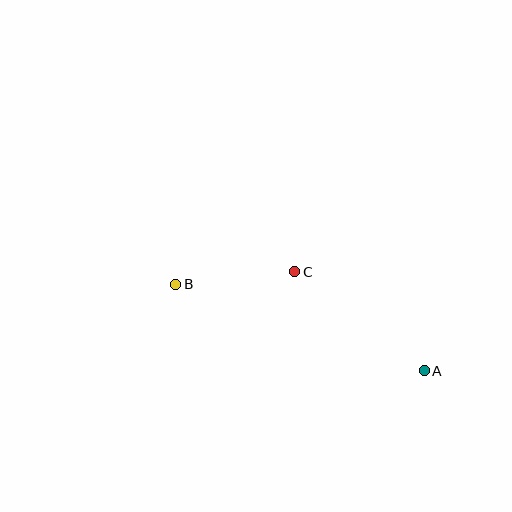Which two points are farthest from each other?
Points A and B are farthest from each other.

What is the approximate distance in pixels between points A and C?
The distance between A and C is approximately 163 pixels.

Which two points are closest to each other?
Points B and C are closest to each other.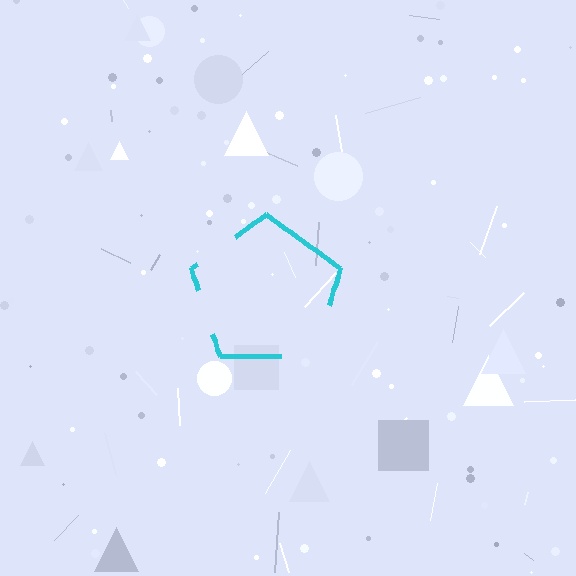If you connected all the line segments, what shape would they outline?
They would outline a pentagon.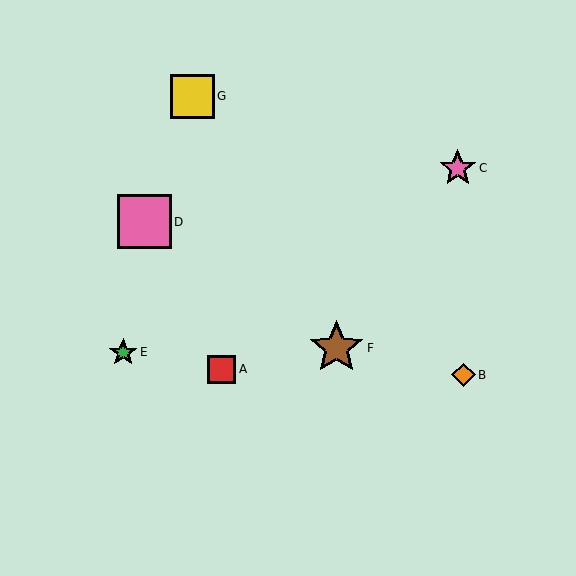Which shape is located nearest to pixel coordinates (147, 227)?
The pink square (labeled D) at (144, 222) is nearest to that location.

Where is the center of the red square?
The center of the red square is at (221, 369).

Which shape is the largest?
The brown star (labeled F) is the largest.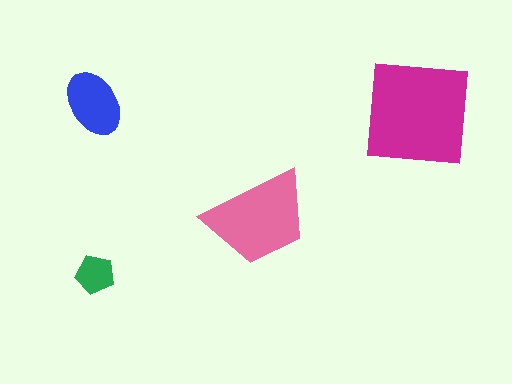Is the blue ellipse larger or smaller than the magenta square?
Smaller.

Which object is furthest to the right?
The magenta square is rightmost.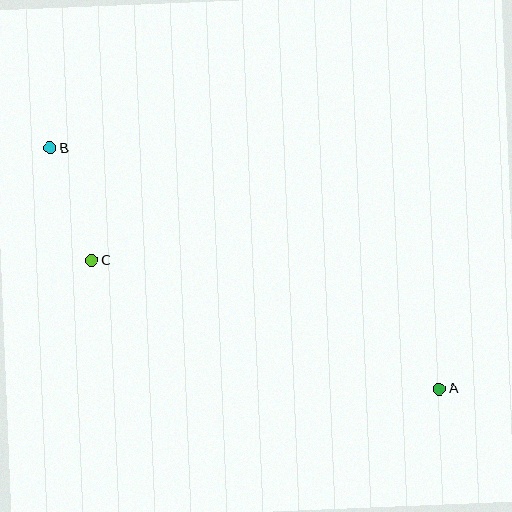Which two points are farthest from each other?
Points A and B are farthest from each other.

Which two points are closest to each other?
Points B and C are closest to each other.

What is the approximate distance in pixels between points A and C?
The distance between A and C is approximately 370 pixels.